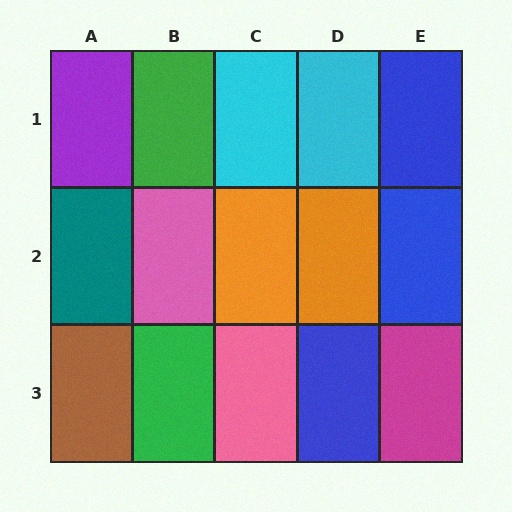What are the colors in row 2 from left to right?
Teal, pink, orange, orange, blue.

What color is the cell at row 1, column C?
Cyan.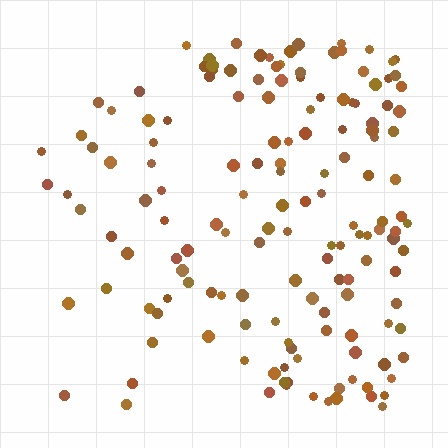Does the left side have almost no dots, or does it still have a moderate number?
Still a moderate number, just noticeably fewer than the right.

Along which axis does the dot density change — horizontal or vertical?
Horizontal.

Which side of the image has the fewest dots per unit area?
The left.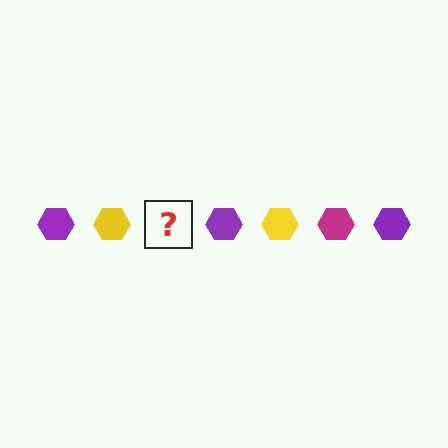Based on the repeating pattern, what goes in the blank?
The blank should be a magenta hexagon.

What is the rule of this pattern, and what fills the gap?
The rule is that the pattern cycles through purple, yellow, magenta hexagons. The gap should be filled with a magenta hexagon.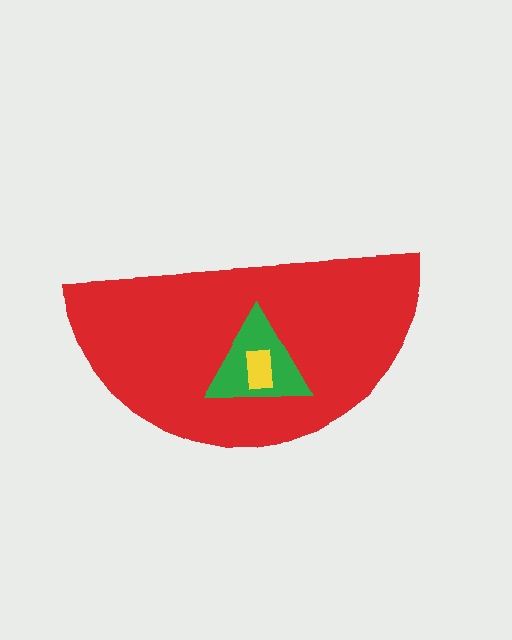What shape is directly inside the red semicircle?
The green triangle.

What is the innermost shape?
The yellow rectangle.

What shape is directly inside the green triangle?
The yellow rectangle.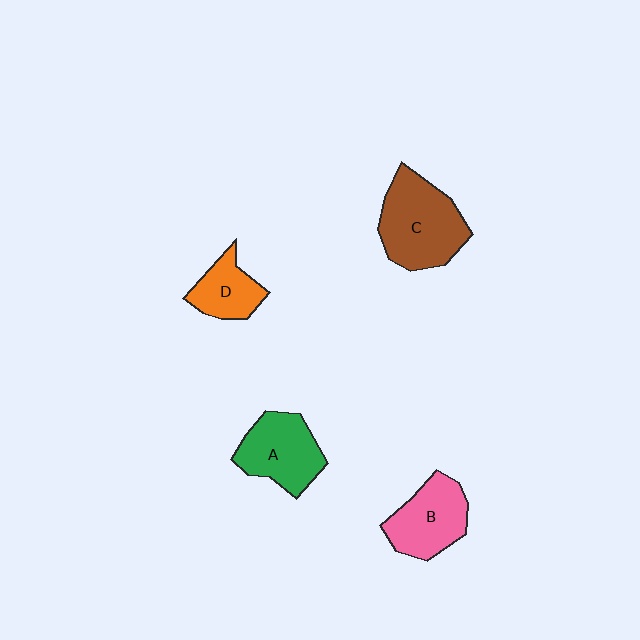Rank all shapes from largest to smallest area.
From largest to smallest: C (brown), A (green), B (pink), D (orange).